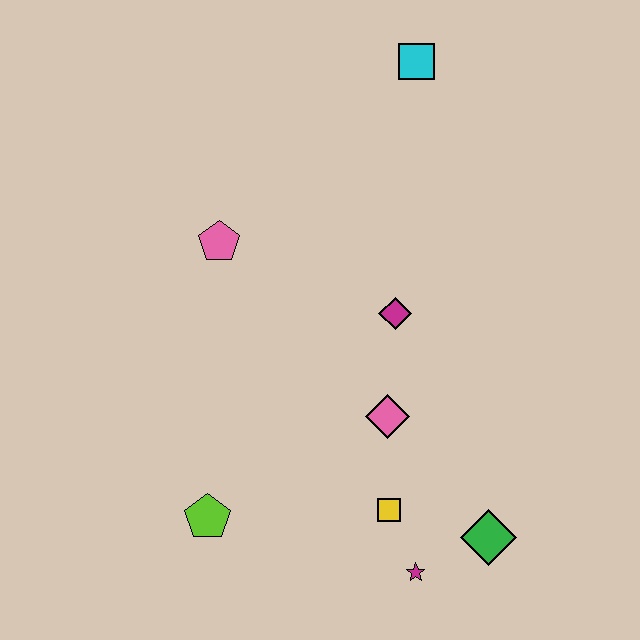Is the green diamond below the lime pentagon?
Yes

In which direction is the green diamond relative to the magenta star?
The green diamond is to the right of the magenta star.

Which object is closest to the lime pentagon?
The yellow square is closest to the lime pentagon.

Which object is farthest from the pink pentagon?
The green diamond is farthest from the pink pentagon.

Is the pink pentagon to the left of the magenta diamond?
Yes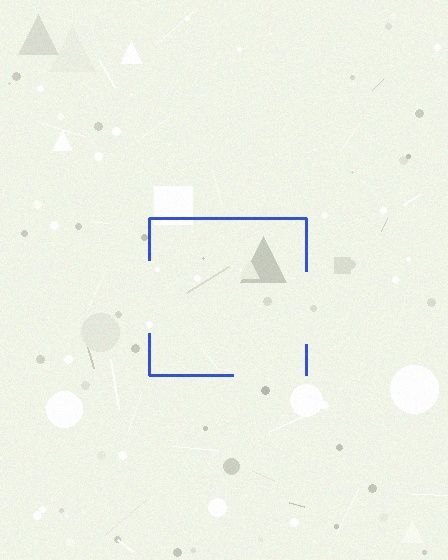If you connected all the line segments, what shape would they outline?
They would outline a square.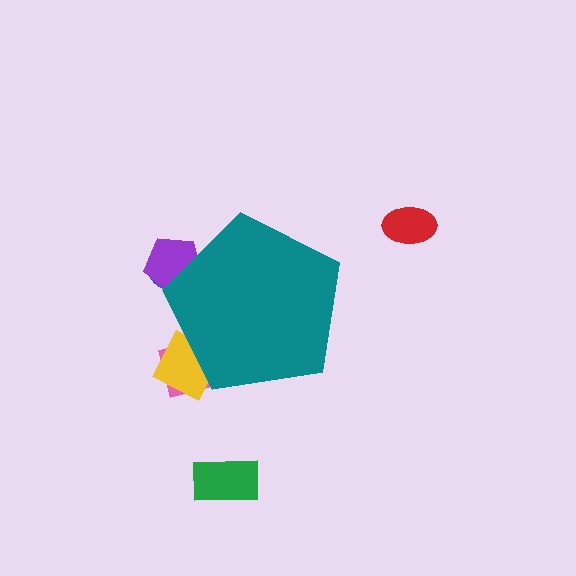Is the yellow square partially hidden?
Yes, the yellow square is partially hidden behind the teal pentagon.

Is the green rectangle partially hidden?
No, the green rectangle is fully visible.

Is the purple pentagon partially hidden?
Yes, the purple pentagon is partially hidden behind the teal pentagon.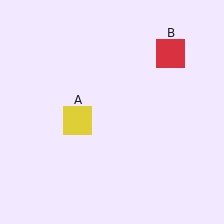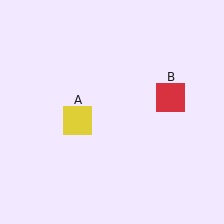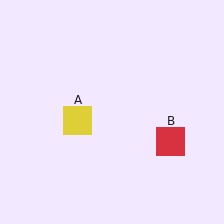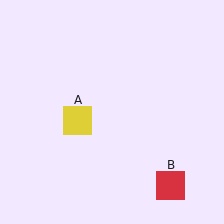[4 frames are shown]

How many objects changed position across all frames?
1 object changed position: red square (object B).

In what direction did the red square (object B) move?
The red square (object B) moved down.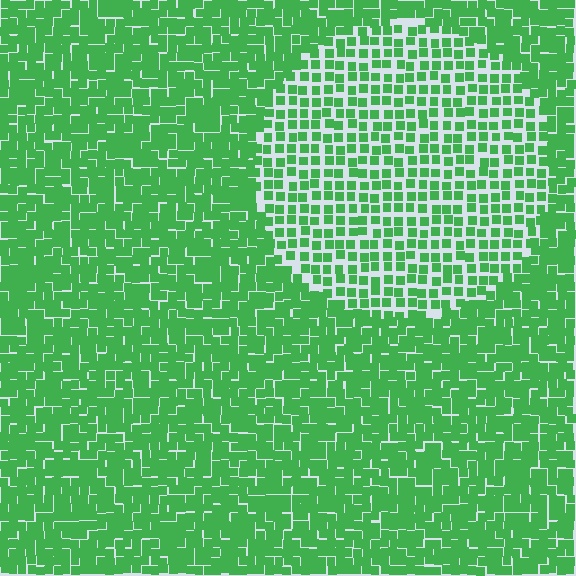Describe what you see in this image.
The image contains small green elements arranged at two different densities. A circle-shaped region is visible where the elements are less densely packed than the surrounding area.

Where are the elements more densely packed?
The elements are more densely packed outside the circle boundary.